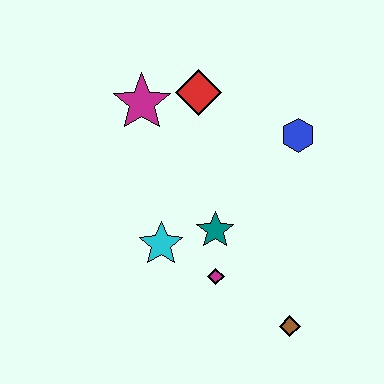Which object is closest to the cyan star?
The teal star is closest to the cyan star.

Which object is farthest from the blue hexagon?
The brown diamond is farthest from the blue hexagon.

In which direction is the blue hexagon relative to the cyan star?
The blue hexagon is to the right of the cyan star.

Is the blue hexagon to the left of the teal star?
No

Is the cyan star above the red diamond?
No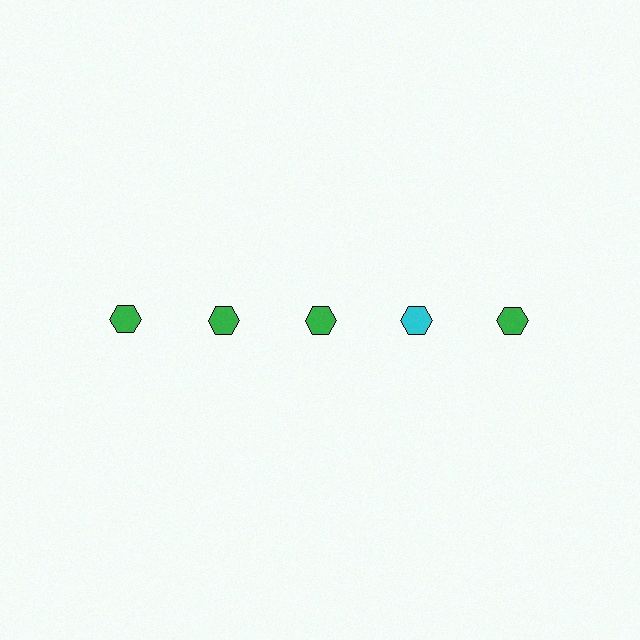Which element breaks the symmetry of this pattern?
The cyan hexagon in the top row, second from right column breaks the symmetry. All other shapes are green hexagons.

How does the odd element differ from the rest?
It has a different color: cyan instead of green.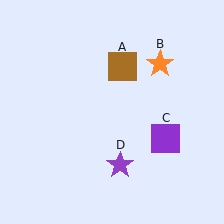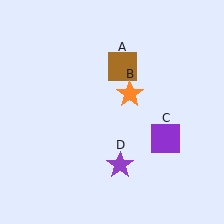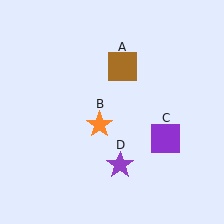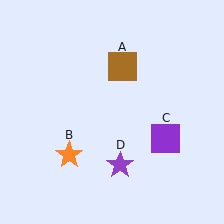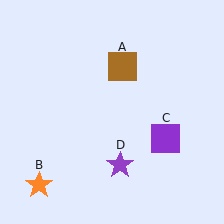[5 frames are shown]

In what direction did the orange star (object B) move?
The orange star (object B) moved down and to the left.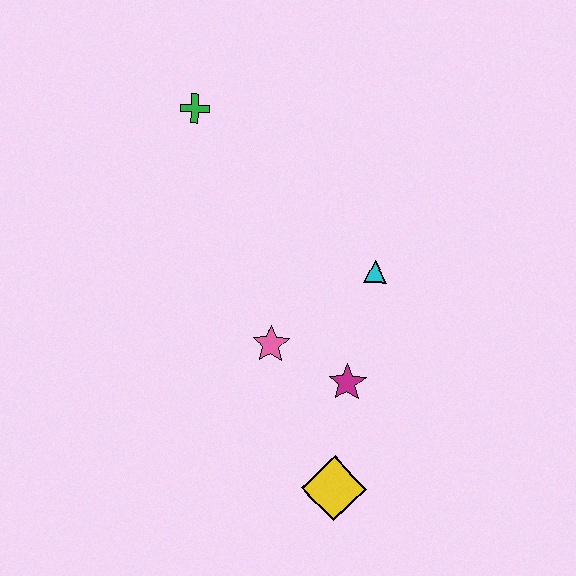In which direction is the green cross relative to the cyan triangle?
The green cross is to the left of the cyan triangle.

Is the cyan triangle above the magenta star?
Yes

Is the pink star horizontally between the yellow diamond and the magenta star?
No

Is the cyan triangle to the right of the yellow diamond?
Yes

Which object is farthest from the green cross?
The yellow diamond is farthest from the green cross.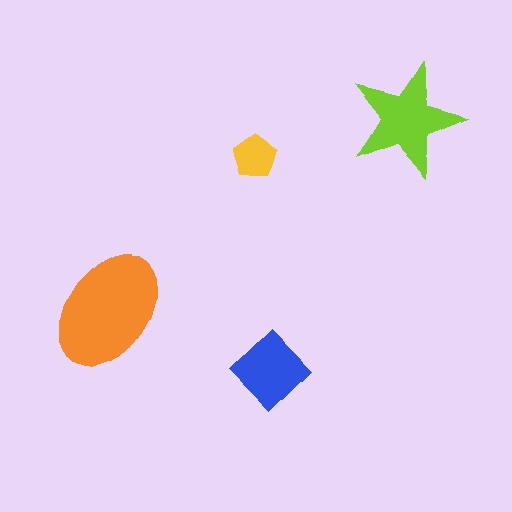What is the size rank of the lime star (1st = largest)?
2nd.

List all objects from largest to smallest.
The orange ellipse, the lime star, the blue diamond, the yellow pentagon.